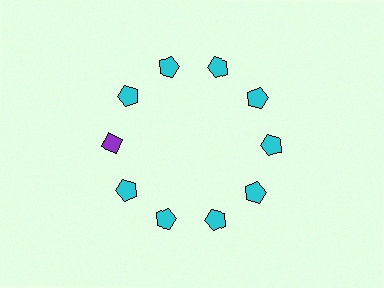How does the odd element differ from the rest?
It differs in both color (purple instead of cyan) and shape (diamond instead of pentagon).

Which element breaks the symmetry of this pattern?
The purple diamond at roughly the 9 o'clock position breaks the symmetry. All other shapes are cyan pentagons.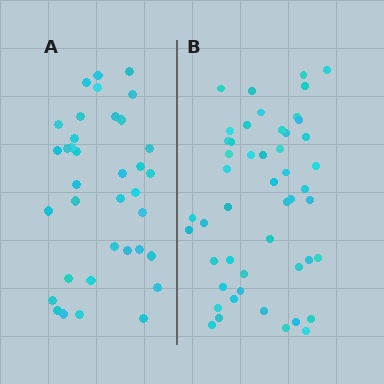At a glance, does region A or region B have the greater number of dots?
Region B (the right region) has more dots.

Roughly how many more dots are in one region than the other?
Region B has approximately 15 more dots than region A.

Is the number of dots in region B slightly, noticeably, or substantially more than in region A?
Region B has noticeably more, but not dramatically so. The ratio is roughly 1.4 to 1.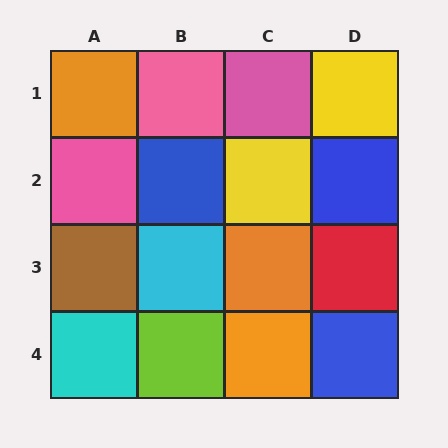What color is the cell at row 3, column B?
Cyan.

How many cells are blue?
3 cells are blue.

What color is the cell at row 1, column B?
Pink.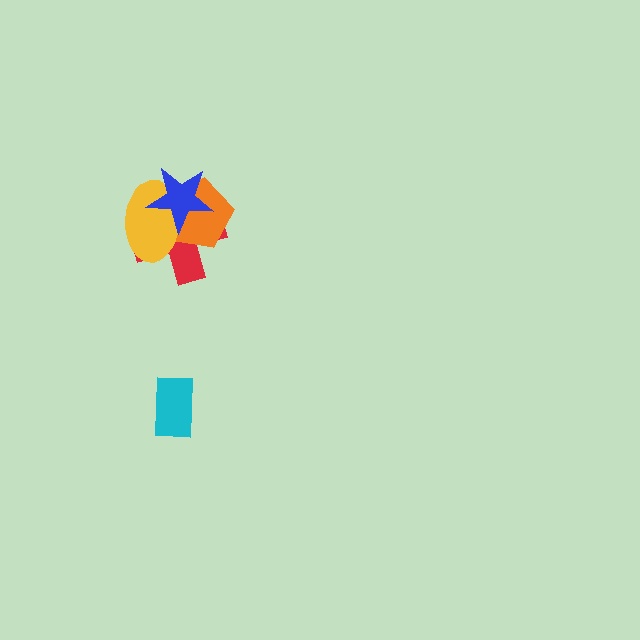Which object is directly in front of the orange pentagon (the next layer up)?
The yellow ellipse is directly in front of the orange pentagon.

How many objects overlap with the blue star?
3 objects overlap with the blue star.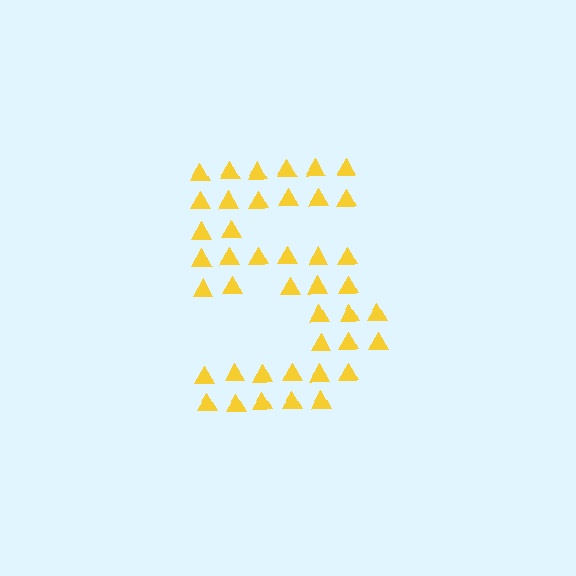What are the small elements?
The small elements are triangles.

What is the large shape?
The large shape is the digit 5.